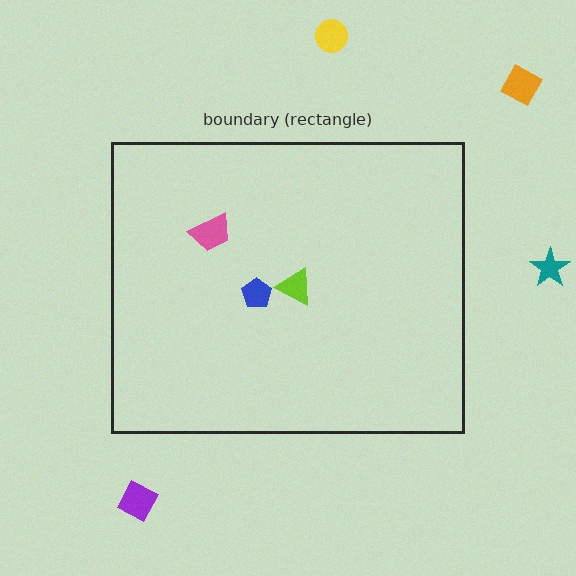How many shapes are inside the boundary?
3 inside, 4 outside.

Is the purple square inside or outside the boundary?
Outside.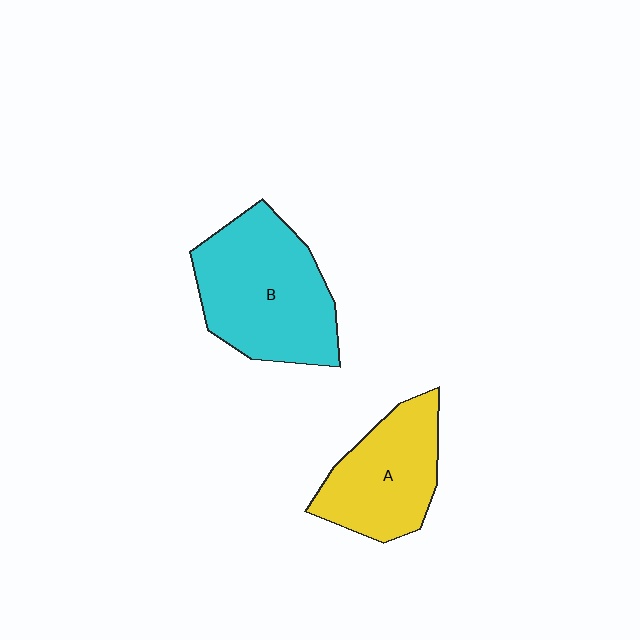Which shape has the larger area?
Shape B (cyan).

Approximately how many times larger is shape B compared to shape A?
Approximately 1.4 times.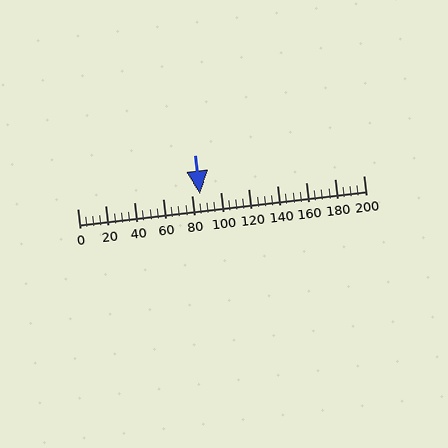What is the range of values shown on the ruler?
The ruler shows values from 0 to 200.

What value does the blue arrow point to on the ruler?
The blue arrow points to approximately 86.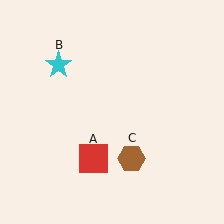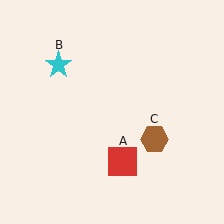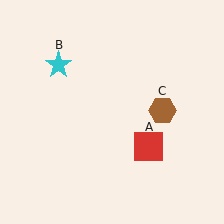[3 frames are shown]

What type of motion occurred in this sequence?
The red square (object A), brown hexagon (object C) rotated counterclockwise around the center of the scene.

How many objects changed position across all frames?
2 objects changed position: red square (object A), brown hexagon (object C).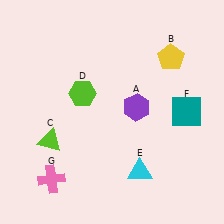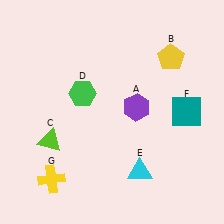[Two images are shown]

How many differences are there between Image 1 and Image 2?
There are 2 differences between the two images.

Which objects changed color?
D changed from lime to green. G changed from pink to yellow.